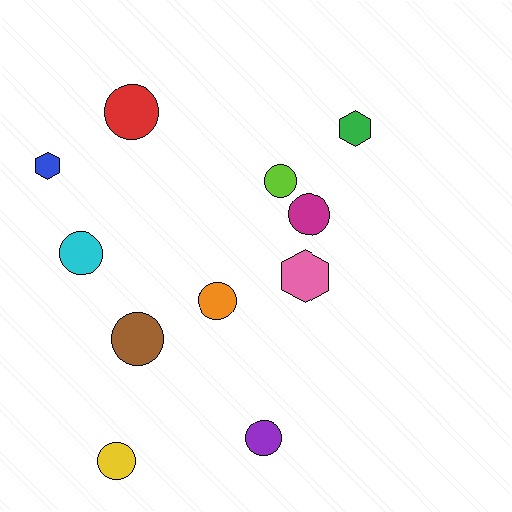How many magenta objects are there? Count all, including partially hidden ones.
There is 1 magenta object.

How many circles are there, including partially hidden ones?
There are 8 circles.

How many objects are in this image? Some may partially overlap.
There are 11 objects.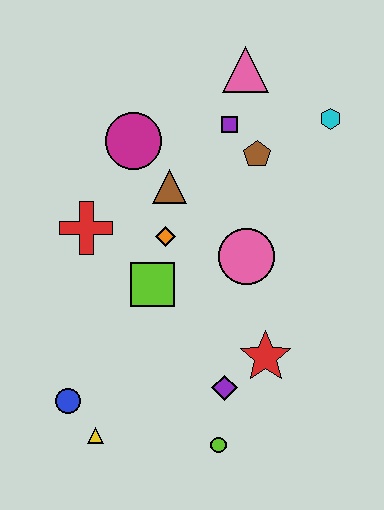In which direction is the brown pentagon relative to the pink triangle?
The brown pentagon is below the pink triangle.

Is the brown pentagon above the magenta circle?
No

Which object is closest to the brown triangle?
The orange diamond is closest to the brown triangle.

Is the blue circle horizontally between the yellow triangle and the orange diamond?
No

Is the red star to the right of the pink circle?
Yes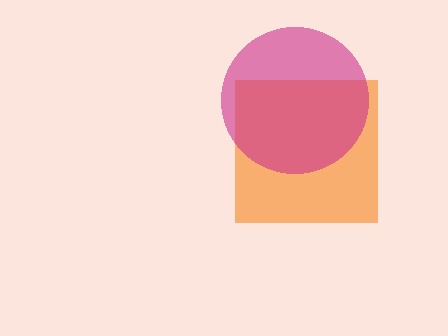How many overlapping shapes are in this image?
There are 2 overlapping shapes in the image.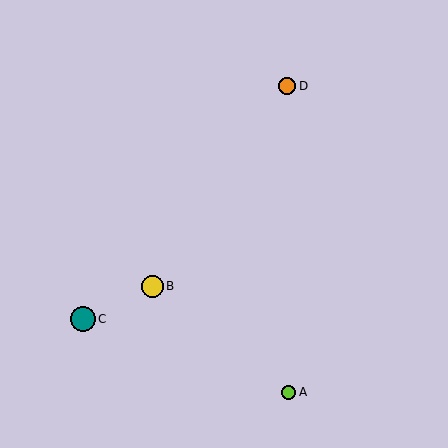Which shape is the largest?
The teal circle (labeled C) is the largest.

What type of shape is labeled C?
Shape C is a teal circle.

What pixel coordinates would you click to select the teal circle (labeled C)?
Click at (83, 319) to select the teal circle C.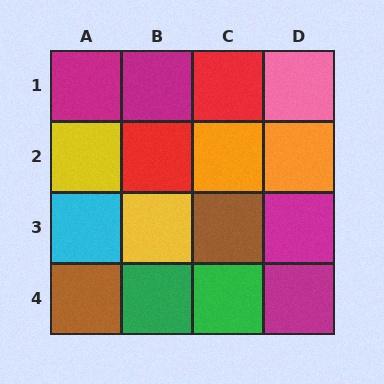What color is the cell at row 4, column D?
Magenta.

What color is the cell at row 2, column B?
Red.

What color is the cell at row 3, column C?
Brown.